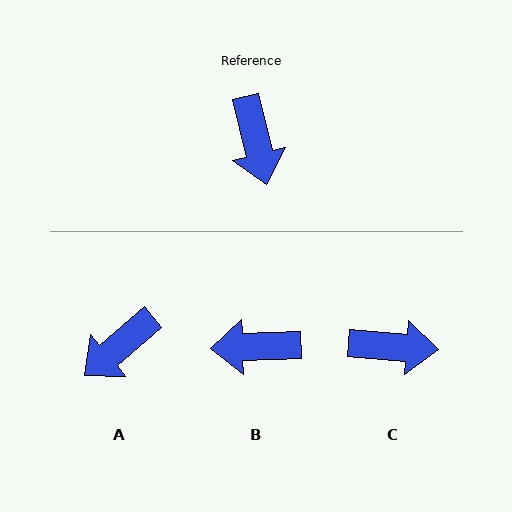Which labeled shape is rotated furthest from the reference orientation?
B, about 102 degrees away.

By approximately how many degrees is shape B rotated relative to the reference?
Approximately 102 degrees clockwise.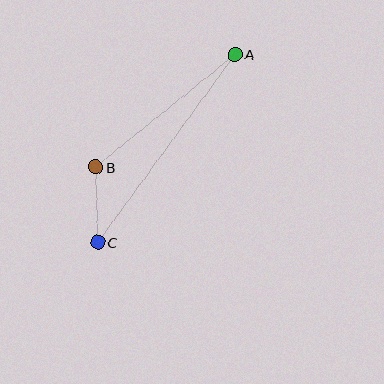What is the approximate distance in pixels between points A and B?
The distance between A and B is approximately 179 pixels.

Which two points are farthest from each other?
Points A and C are farthest from each other.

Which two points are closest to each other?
Points B and C are closest to each other.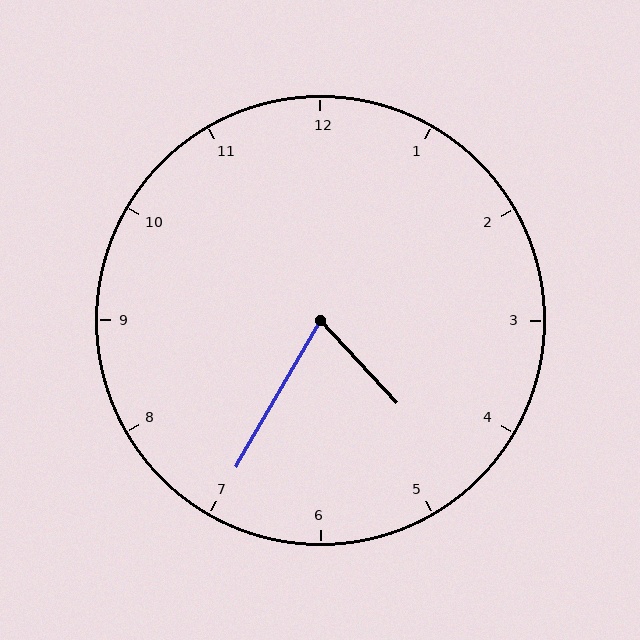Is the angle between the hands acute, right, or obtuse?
It is acute.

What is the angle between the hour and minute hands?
Approximately 72 degrees.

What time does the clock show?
4:35.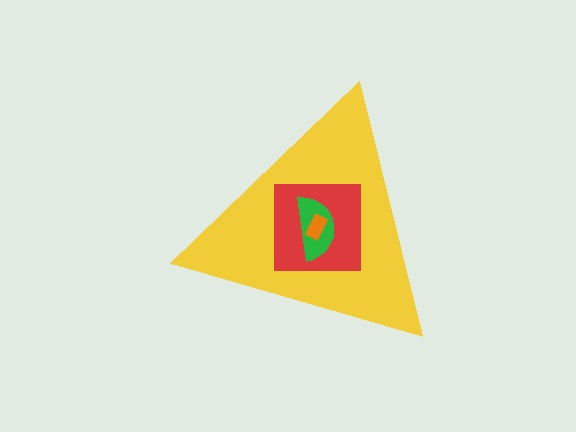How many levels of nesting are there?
4.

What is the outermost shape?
The yellow triangle.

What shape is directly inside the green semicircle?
The orange rectangle.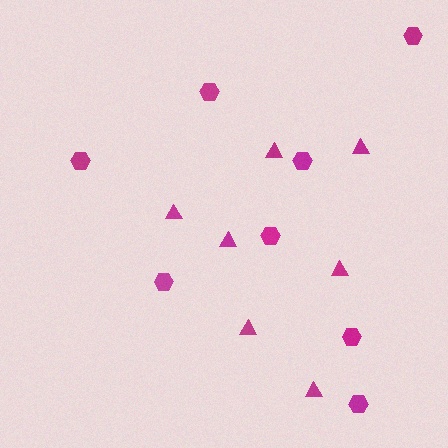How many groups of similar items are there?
There are 2 groups: one group of hexagons (8) and one group of triangles (7).